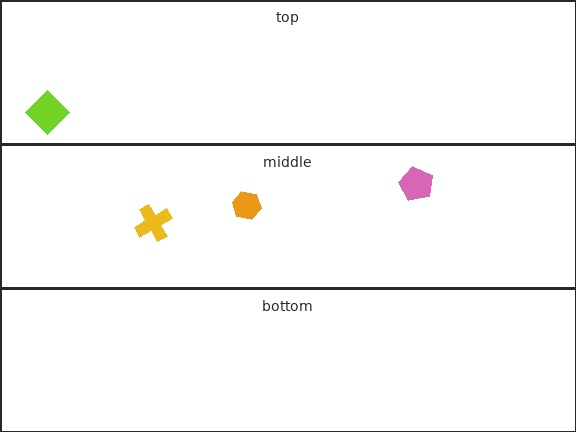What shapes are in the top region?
The lime diamond.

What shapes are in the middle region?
The yellow cross, the pink pentagon, the orange hexagon.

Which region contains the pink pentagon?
The middle region.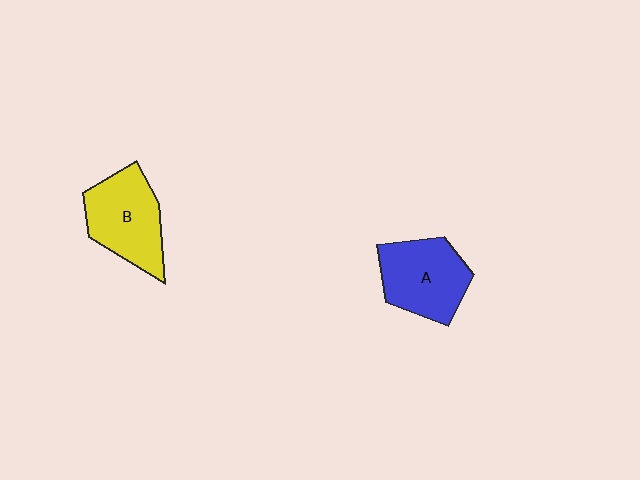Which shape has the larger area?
Shape B (yellow).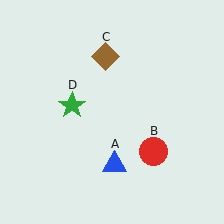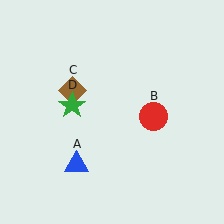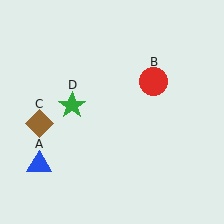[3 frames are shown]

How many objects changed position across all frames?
3 objects changed position: blue triangle (object A), red circle (object B), brown diamond (object C).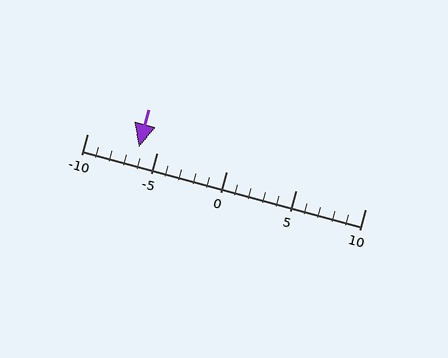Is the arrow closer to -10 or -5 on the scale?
The arrow is closer to -5.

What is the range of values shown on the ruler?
The ruler shows values from -10 to 10.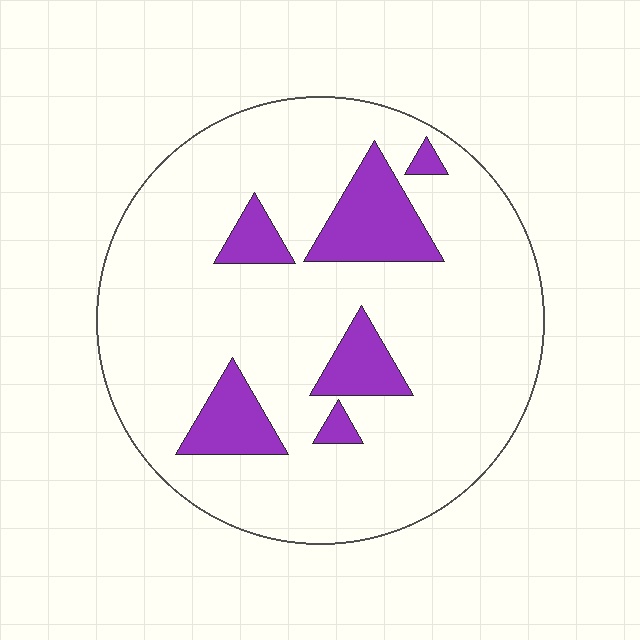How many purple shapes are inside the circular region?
6.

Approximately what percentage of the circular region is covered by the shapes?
Approximately 15%.